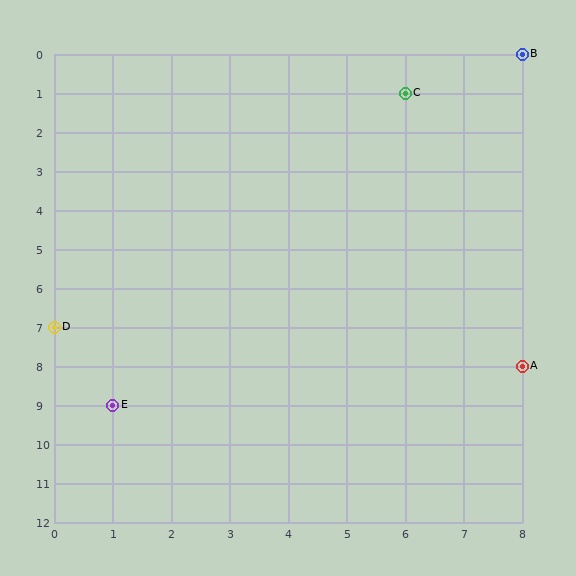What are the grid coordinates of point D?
Point D is at grid coordinates (0, 7).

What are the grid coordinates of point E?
Point E is at grid coordinates (1, 9).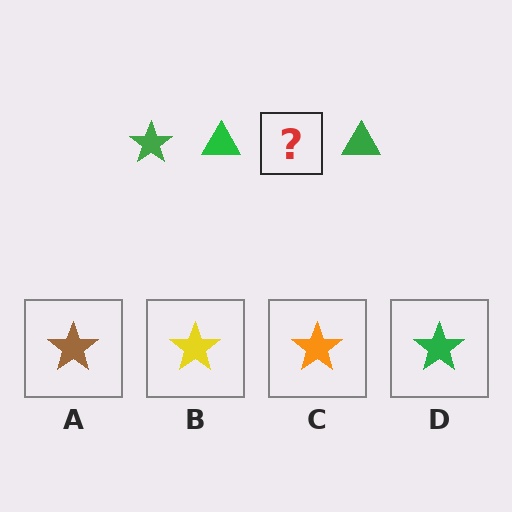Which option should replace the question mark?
Option D.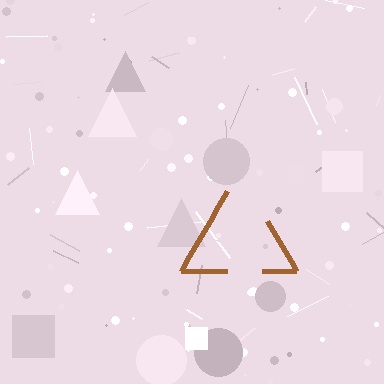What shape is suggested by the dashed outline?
The dashed outline suggests a triangle.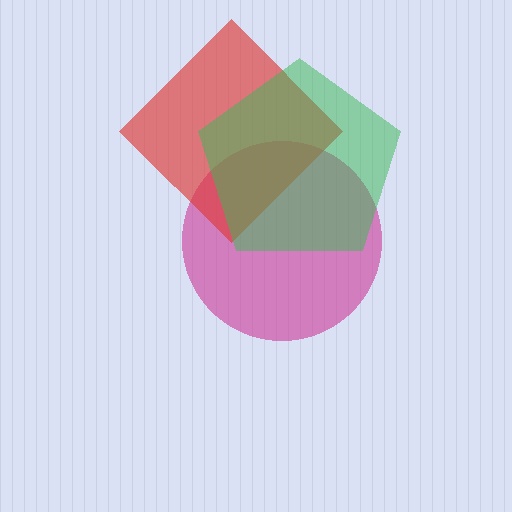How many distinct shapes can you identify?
There are 3 distinct shapes: a magenta circle, a red diamond, a green pentagon.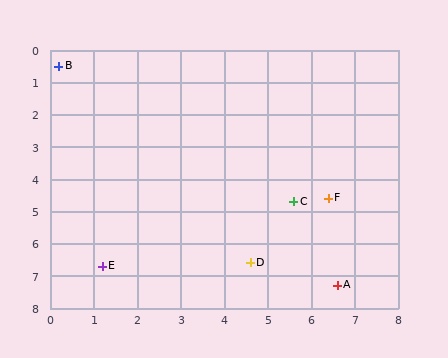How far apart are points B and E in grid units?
Points B and E are about 6.3 grid units apart.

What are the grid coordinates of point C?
Point C is at approximately (5.6, 4.7).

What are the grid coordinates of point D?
Point D is at approximately (4.6, 6.6).